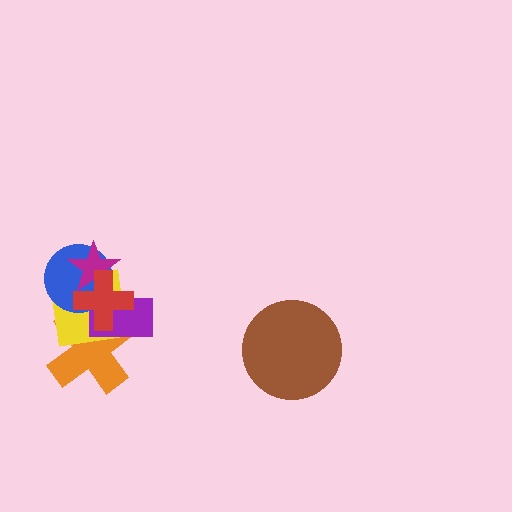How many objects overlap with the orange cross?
3 objects overlap with the orange cross.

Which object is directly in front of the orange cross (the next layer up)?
The yellow square is directly in front of the orange cross.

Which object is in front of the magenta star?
The red cross is in front of the magenta star.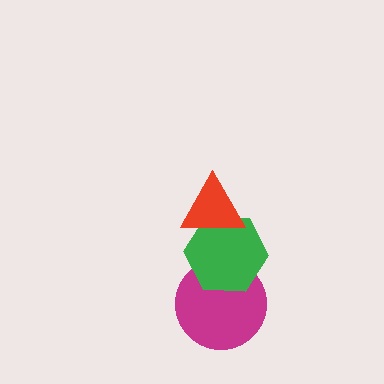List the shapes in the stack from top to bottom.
From top to bottom: the red triangle, the green hexagon, the magenta circle.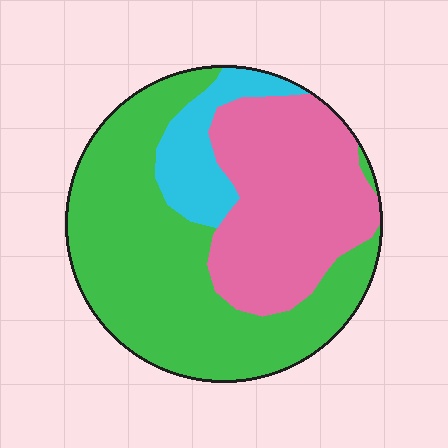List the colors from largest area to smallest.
From largest to smallest: green, pink, cyan.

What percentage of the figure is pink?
Pink covers around 35% of the figure.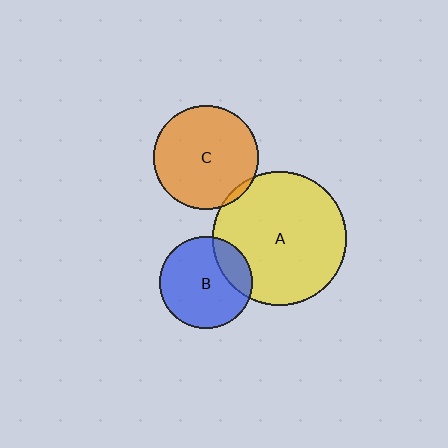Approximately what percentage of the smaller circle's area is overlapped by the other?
Approximately 5%.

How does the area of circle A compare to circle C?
Approximately 1.6 times.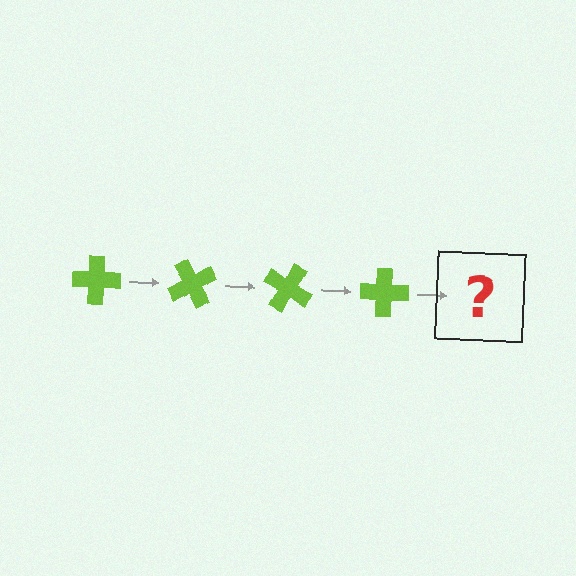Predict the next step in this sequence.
The next step is a lime cross rotated 240 degrees.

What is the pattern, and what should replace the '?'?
The pattern is that the cross rotates 60 degrees each step. The '?' should be a lime cross rotated 240 degrees.